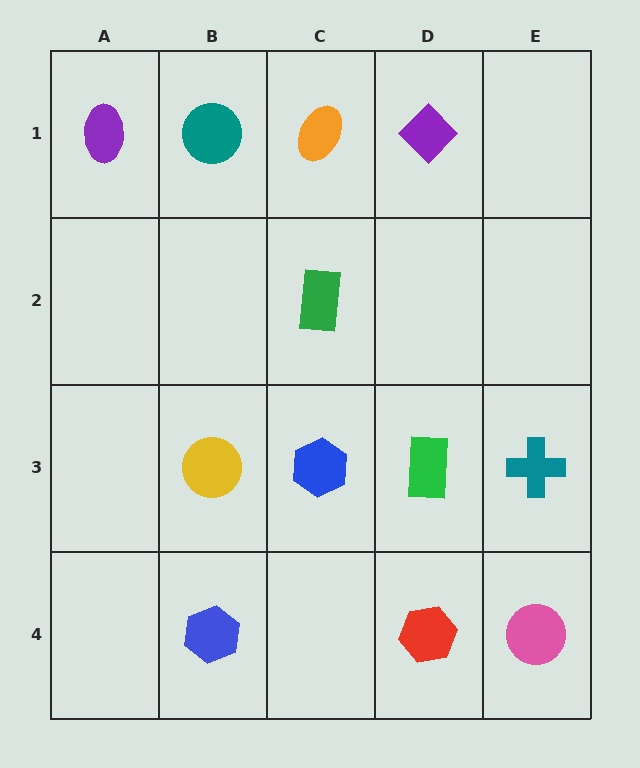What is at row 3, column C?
A blue hexagon.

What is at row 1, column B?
A teal circle.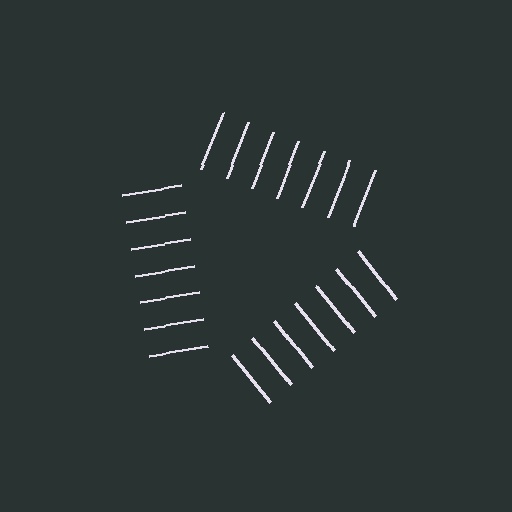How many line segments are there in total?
21 — 7 along each of the 3 edges.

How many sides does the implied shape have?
3 sides — the line-ends trace a triangle.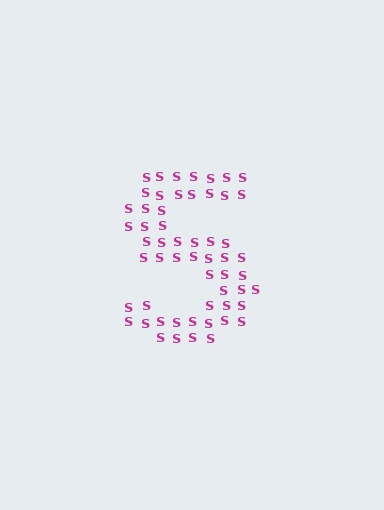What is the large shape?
The large shape is the letter S.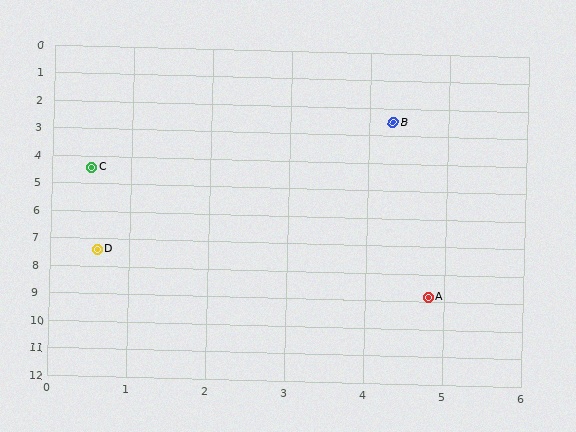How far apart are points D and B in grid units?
Points D and B are about 6.1 grid units apart.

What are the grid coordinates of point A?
Point A is at approximately (4.8, 8.8).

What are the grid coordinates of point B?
Point B is at approximately (4.3, 2.5).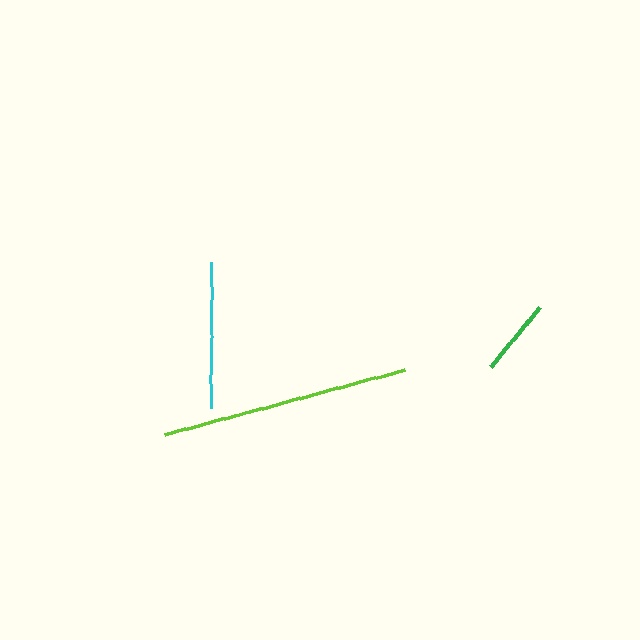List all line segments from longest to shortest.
From longest to shortest: lime, cyan, green.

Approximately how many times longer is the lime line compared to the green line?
The lime line is approximately 3.2 times the length of the green line.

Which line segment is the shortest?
The green line is the shortest at approximately 78 pixels.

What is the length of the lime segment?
The lime segment is approximately 249 pixels long.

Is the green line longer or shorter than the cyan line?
The cyan line is longer than the green line.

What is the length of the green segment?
The green segment is approximately 78 pixels long.